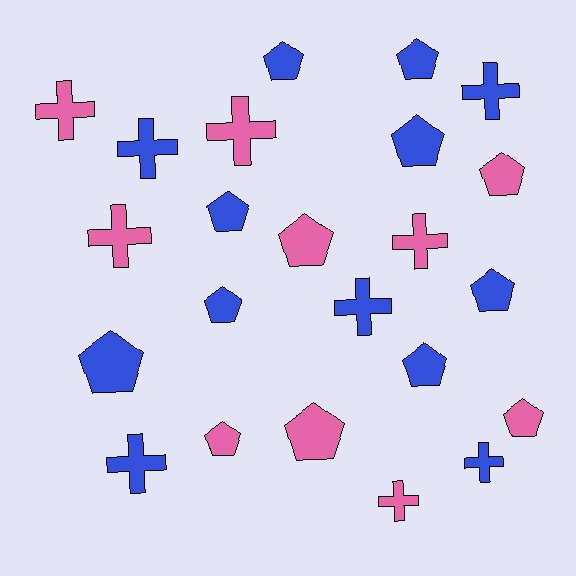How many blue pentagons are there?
There are 8 blue pentagons.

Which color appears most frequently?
Blue, with 13 objects.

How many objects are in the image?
There are 23 objects.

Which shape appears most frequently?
Pentagon, with 13 objects.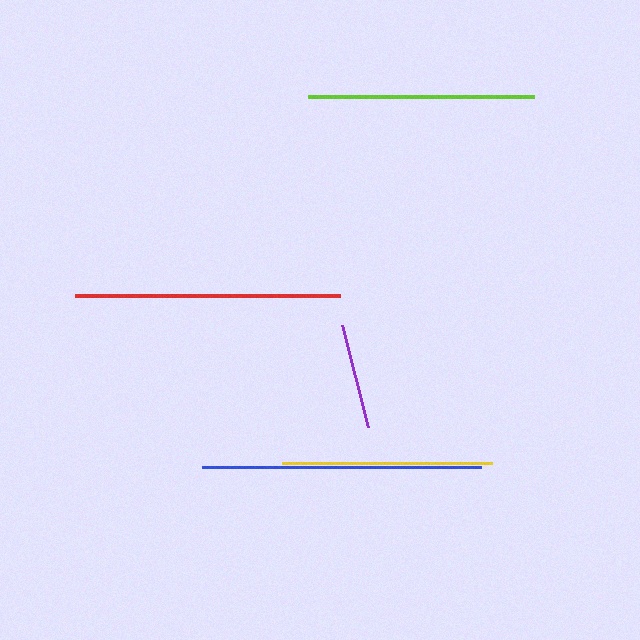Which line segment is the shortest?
The purple line is the shortest at approximately 106 pixels.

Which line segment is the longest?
The blue line is the longest at approximately 279 pixels.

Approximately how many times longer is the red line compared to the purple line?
The red line is approximately 2.5 times the length of the purple line.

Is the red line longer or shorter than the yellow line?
The red line is longer than the yellow line.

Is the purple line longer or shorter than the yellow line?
The yellow line is longer than the purple line.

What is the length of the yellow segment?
The yellow segment is approximately 210 pixels long.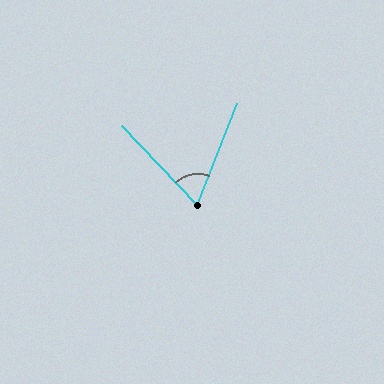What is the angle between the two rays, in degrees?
Approximately 65 degrees.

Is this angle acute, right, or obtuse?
It is acute.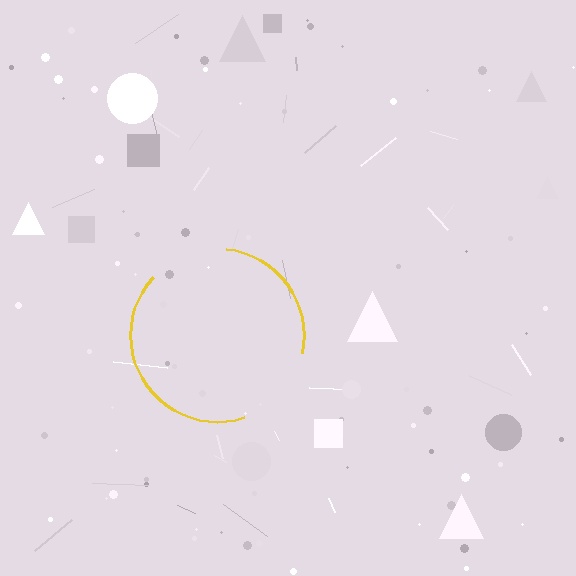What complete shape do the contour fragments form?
The contour fragments form a circle.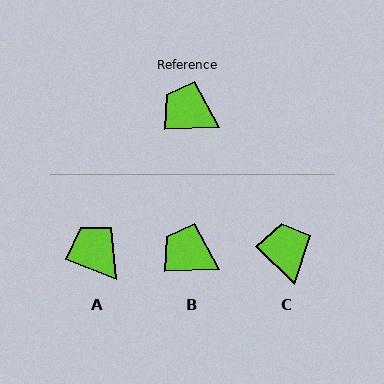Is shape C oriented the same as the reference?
No, it is off by about 46 degrees.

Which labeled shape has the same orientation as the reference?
B.